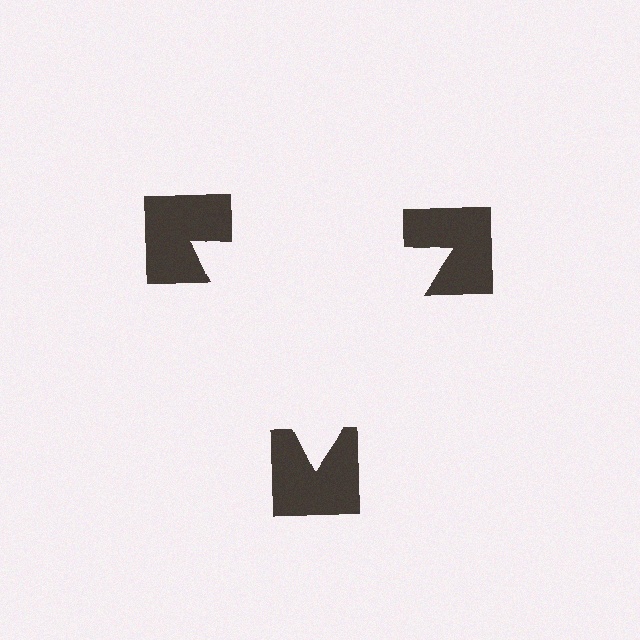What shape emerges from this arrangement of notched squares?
An illusory triangle — its edges are inferred from the aligned wedge cuts in the notched squares, not physically drawn.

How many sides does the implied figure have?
3 sides.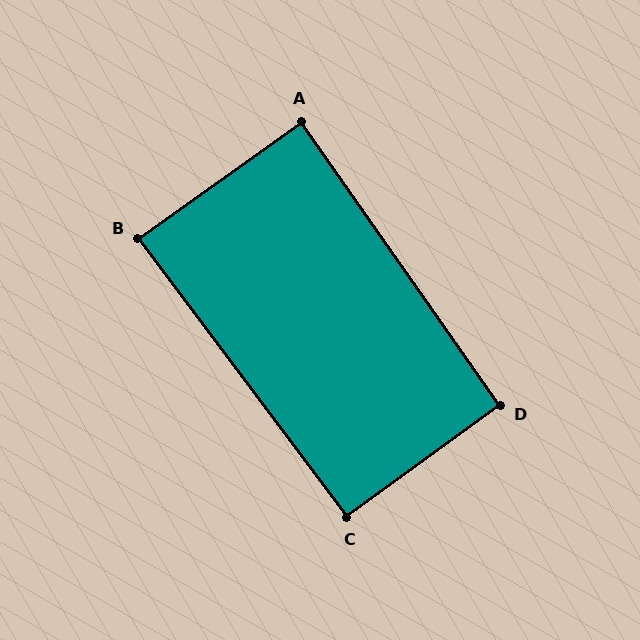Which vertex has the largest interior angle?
D, at approximately 91 degrees.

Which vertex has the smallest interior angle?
B, at approximately 89 degrees.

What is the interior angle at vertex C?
Approximately 91 degrees (approximately right).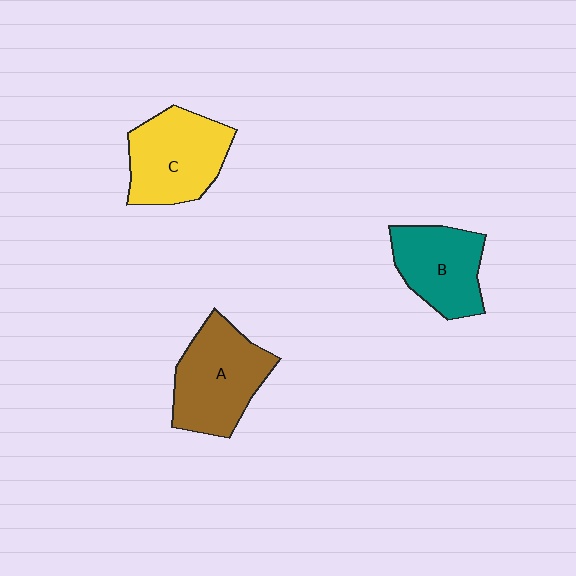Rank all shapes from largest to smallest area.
From largest to smallest: A (brown), C (yellow), B (teal).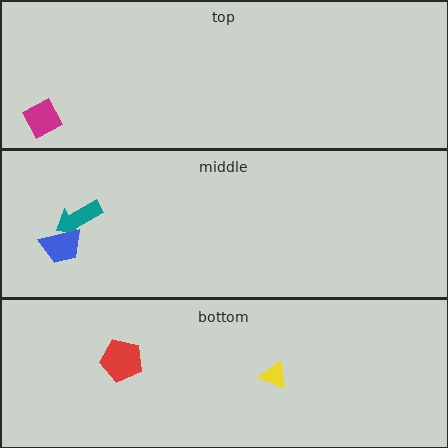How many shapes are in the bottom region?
2.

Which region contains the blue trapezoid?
The middle region.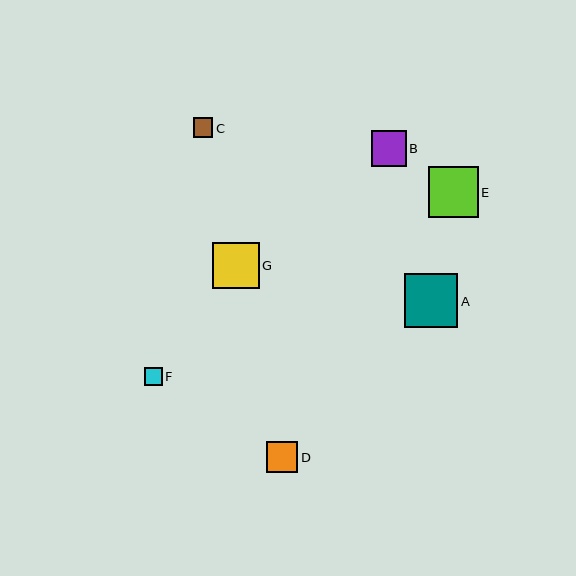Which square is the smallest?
Square F is the smallest with a size of approximately 17 pixels.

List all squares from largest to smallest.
From largest to smallest: A, E, G, B, D, C, F.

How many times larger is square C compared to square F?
Square C is approximately 1.1 times the size of square F.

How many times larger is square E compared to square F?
Square E is approximately 2.9 times the size of square F.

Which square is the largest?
Square A is the largest with a size of approximately 53 pixels.